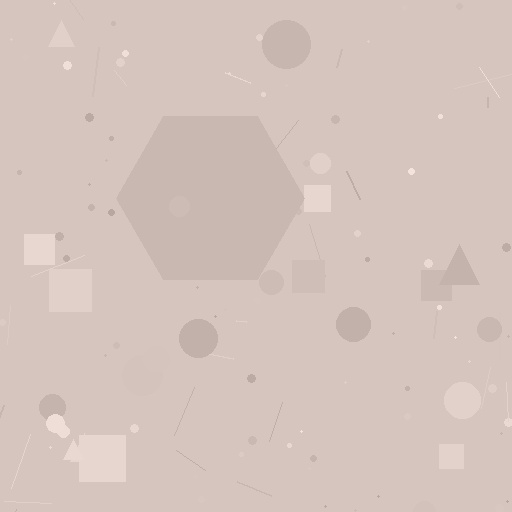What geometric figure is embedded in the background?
A hexagon is embedded in the background.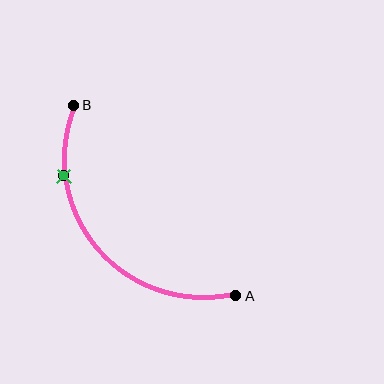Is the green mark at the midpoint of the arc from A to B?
No. The green mark lies on the arc but is closer to endpoint B. The arc midpoint would be at the point on the curve equidistant along the arc from both A and B.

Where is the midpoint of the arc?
The arc midpoint is the point on the curve farthest from the straight line joining A and B. It sits below and to the left of that line.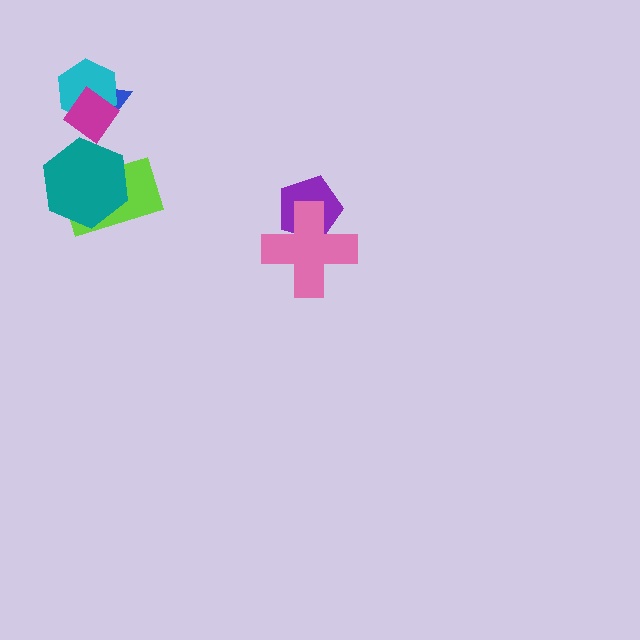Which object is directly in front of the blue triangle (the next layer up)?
The cyan hexagon is directly in front of the blue triangle.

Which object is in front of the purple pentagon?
The pink cross is in front of the purple pentagon.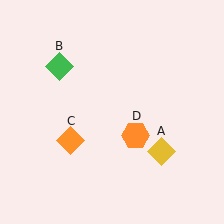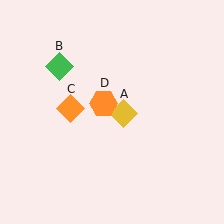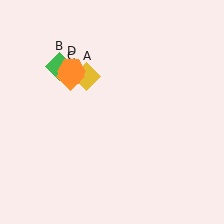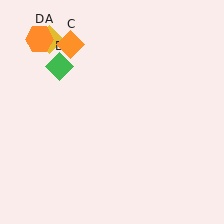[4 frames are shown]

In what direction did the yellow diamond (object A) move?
The yellow diamond (object A) moved up and to the left.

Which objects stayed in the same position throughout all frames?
Green diamond (object B) remained stationary.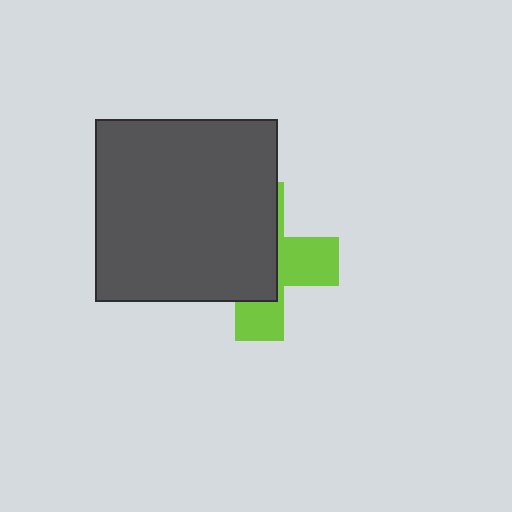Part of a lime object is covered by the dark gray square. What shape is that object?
It is a cross.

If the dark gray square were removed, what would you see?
You would see the complete lime cross.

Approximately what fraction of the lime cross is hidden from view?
Roughly 59% of the lime cross is hidden behind the dark gray square.